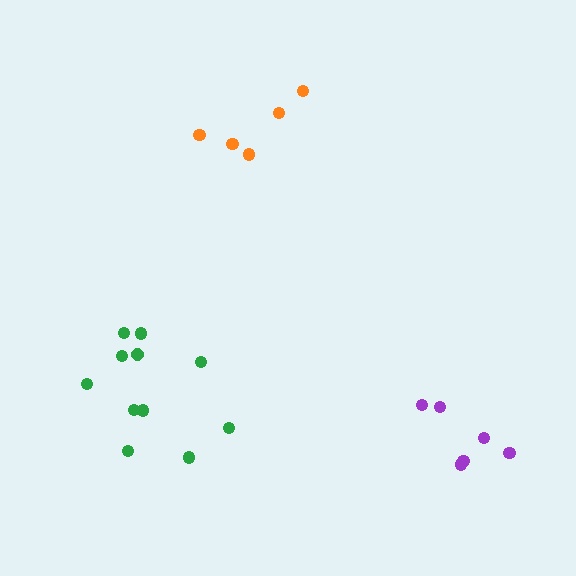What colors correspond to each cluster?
The clusters are colored: green, orange, purple.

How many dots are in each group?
Group 1: 11 dots, Group 2: 5 dots, Group 3: 6 dots (22 total).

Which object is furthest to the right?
The purple cluster is rightmost.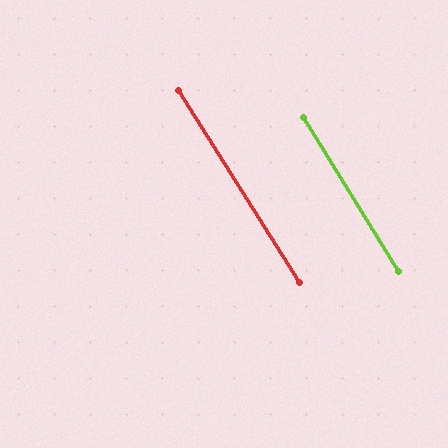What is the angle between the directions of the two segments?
Approximately 1 degree.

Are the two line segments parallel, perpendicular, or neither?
Parallel — their directions differ by only 0.7°.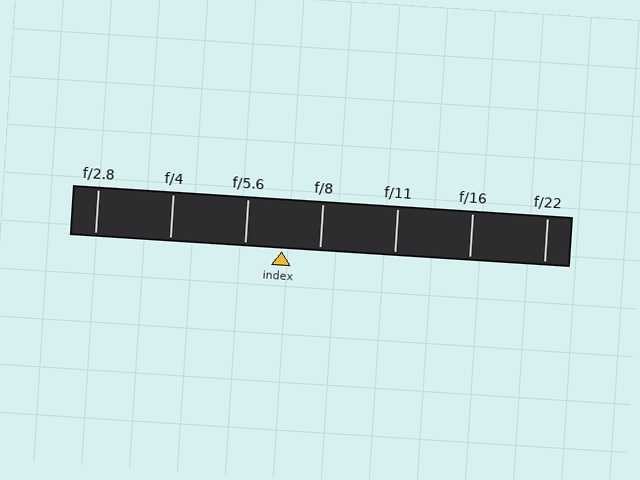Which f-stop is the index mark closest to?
The index mark is closest to f/8.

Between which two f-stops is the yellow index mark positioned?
The index mark is between f/5.6 and f/8.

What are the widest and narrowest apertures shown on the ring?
The widest aperture shown is f/2.8 and the narrowest is f/22.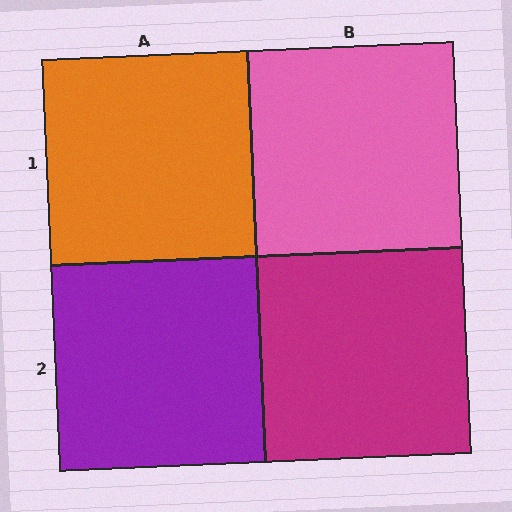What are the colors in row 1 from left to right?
Orange, pink.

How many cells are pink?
1 cell is pink.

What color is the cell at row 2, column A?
Purple.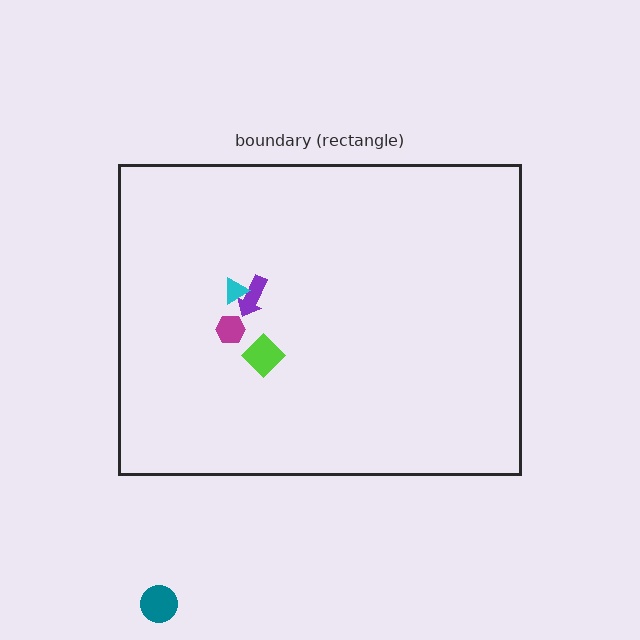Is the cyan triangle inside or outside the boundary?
Inside.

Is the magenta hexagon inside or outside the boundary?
Inside.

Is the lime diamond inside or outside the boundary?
Inside.